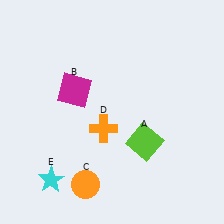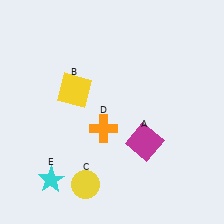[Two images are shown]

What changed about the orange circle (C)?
In Image 1, C is orange. In Image 2, it changed to yellow.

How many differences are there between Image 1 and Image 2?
There are 3 differences between the two images.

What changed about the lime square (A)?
In Image 1, A is lime. In Image 2, it changed to magenta.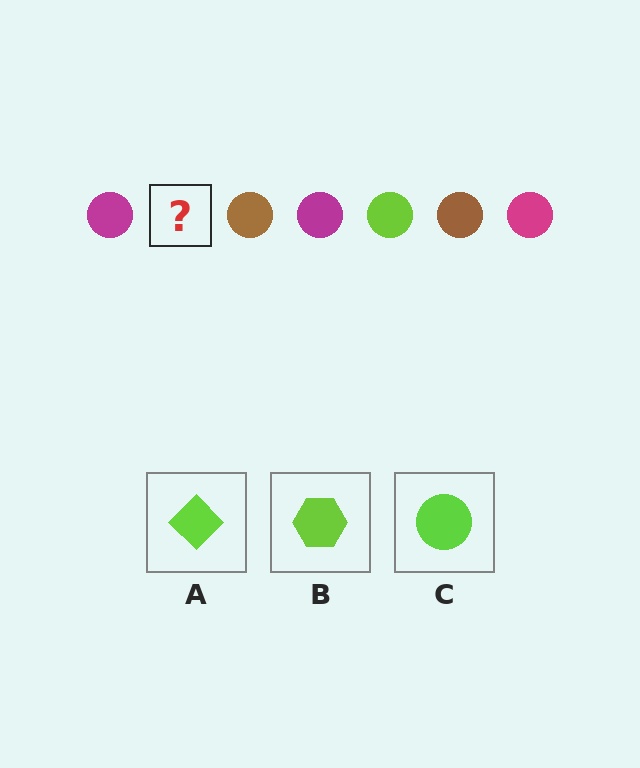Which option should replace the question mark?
Option C.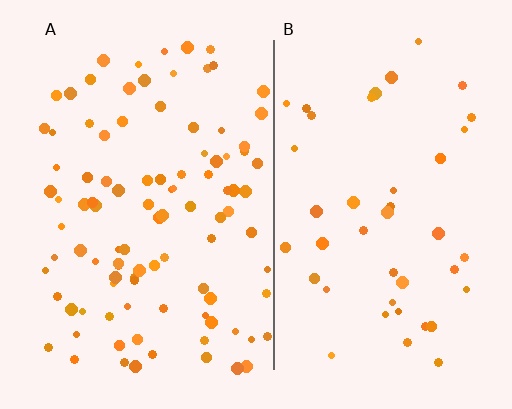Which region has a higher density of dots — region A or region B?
A (the left).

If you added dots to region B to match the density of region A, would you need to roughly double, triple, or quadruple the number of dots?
Approximately double.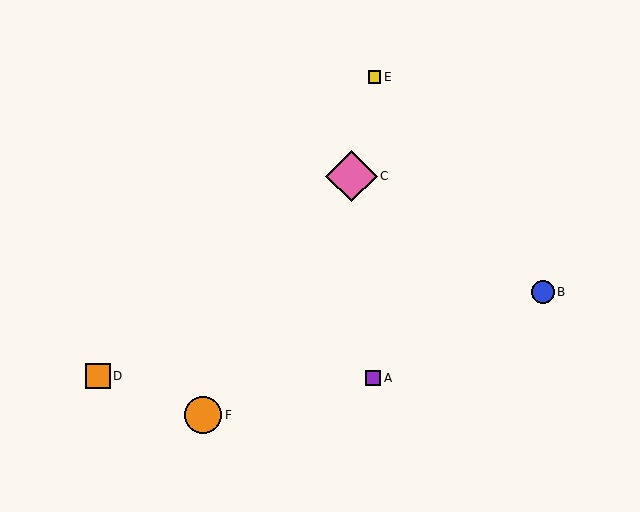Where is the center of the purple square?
The center of the purple square is at (373, 378).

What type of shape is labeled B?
Shape B is a blue circle.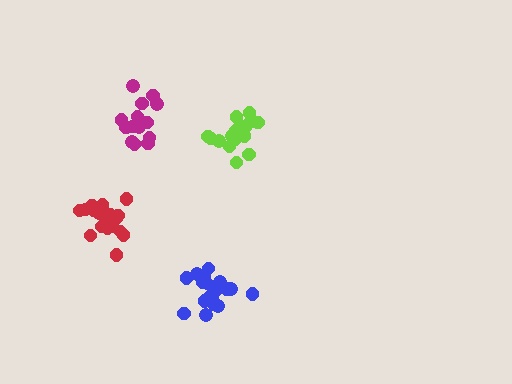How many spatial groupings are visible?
There are 4 spatial groupings.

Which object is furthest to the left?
The red cluster is leftmost.